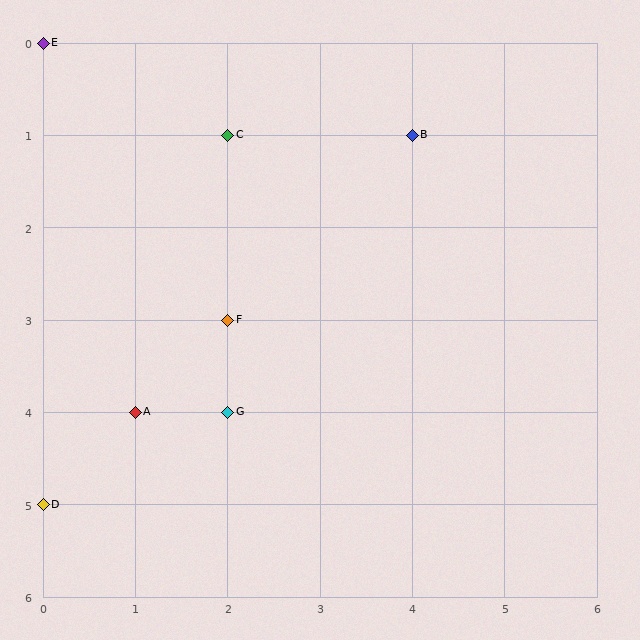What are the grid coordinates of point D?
Point D is at grid coordinates (0, 5).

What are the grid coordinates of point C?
Point C is at grid coordinates (2, 1).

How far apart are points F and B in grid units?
Points F and B are 2 columns and 2 rows apart (about 2.8 grid units diagonally).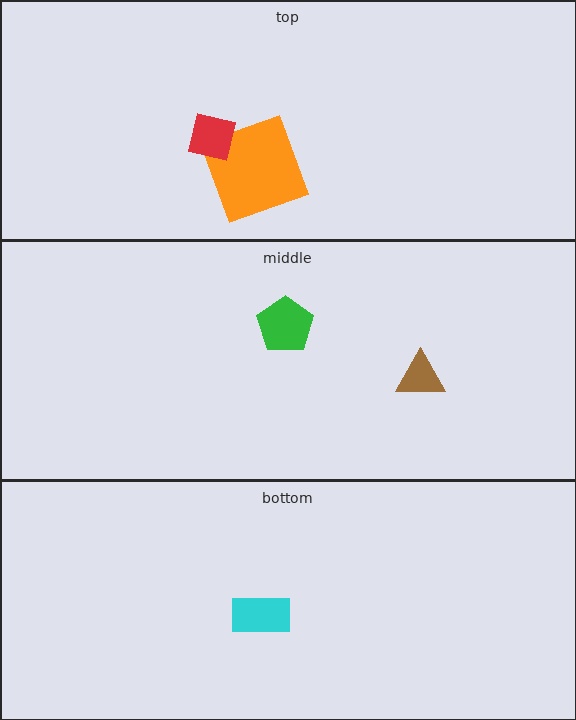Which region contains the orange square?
The top region.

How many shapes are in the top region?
2.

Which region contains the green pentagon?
The middle region.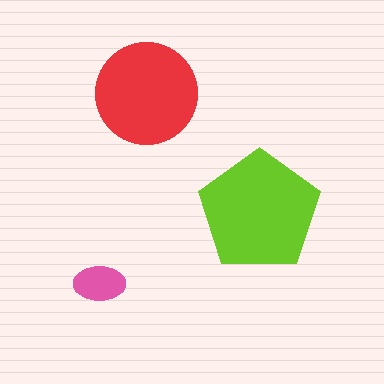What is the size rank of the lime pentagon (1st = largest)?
1st.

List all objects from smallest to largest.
The pink ellipse, the red circle, the lime pentagon.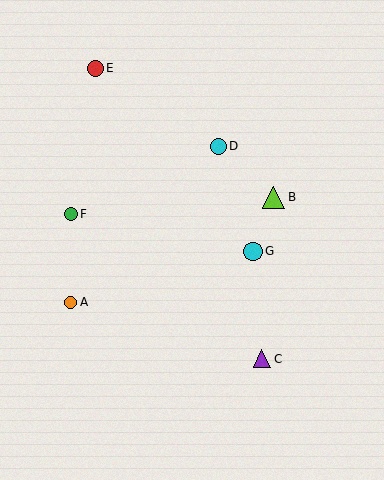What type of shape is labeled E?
Shape E is a red circle.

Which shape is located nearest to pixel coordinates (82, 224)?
The green circle (labeled F) at (71, 214) is nearest to that location.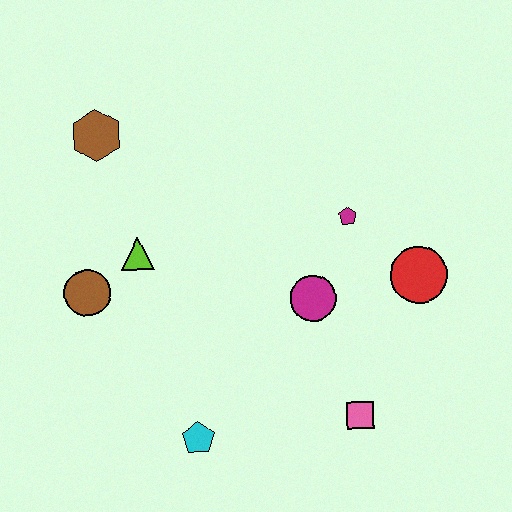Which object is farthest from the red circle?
The brown hexagon is farthest from the red circle.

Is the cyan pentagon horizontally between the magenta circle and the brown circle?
Yes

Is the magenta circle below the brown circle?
Yes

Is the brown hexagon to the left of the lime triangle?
Yes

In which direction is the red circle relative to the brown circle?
The red circle is to the right of the brown circle.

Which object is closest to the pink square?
The magenta circle is closest to the pink square.